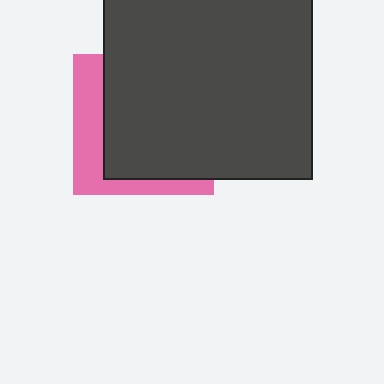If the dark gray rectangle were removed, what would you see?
You would see the complete pink square.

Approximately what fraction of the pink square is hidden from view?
Roughly 70% of the pink square is hidden behind the dark gray rectangle.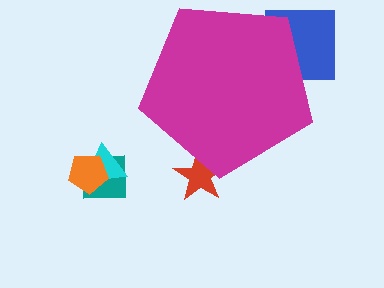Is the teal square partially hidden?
No, the teal square is fully visible.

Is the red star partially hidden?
Yes, the red star is partially hidden behind the magenta pentagon.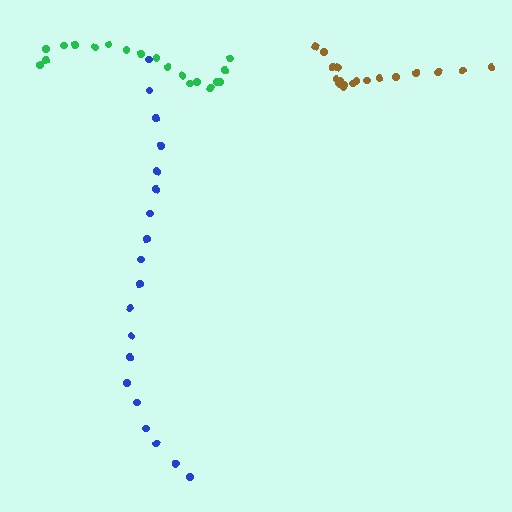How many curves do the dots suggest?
There are 3 distinct paths.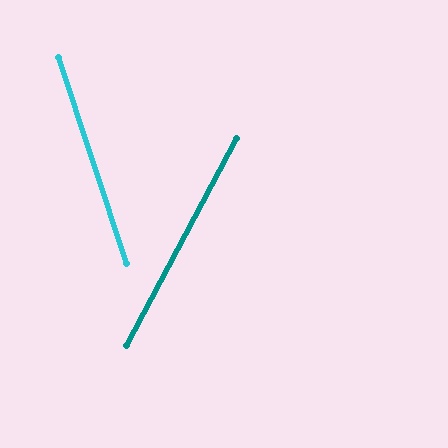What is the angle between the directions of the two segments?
Approximately 46 degrees.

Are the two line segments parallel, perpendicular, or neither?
Neither parallel nor perpendicular — they differ by about 46°.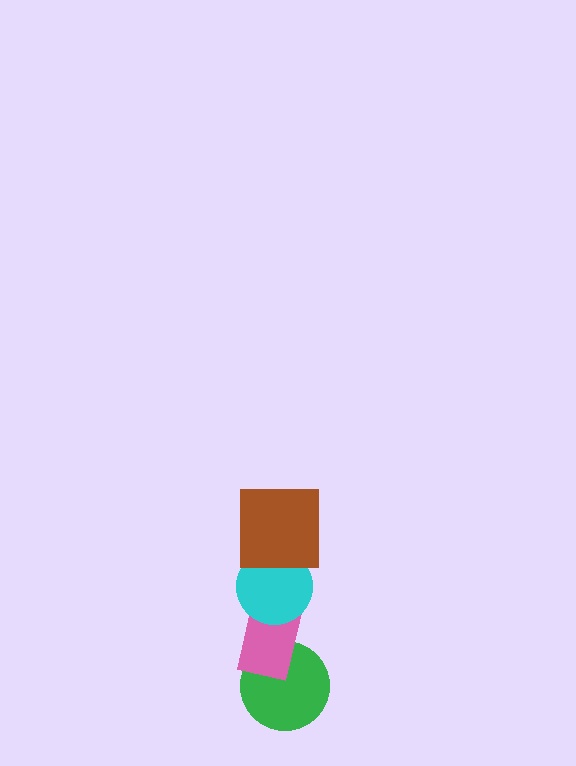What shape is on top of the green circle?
The pink rectangle is on top of the green circle.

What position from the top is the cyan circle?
The cyan circle is 2nd from the top.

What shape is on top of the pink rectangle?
The cyan circle is on top of the pink rectangle.